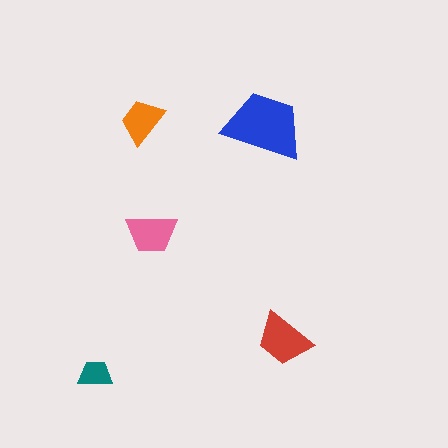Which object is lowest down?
The teal trapezoid is bottommost.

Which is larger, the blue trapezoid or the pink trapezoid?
The blue one.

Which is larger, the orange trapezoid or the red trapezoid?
The red one.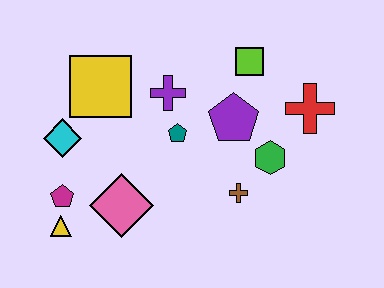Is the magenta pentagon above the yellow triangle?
Yes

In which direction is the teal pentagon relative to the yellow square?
The teal pentagon is to the right of the yellow square.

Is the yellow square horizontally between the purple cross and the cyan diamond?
Yes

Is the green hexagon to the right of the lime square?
Yes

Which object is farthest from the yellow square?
The red cross is farthest from the yellow square.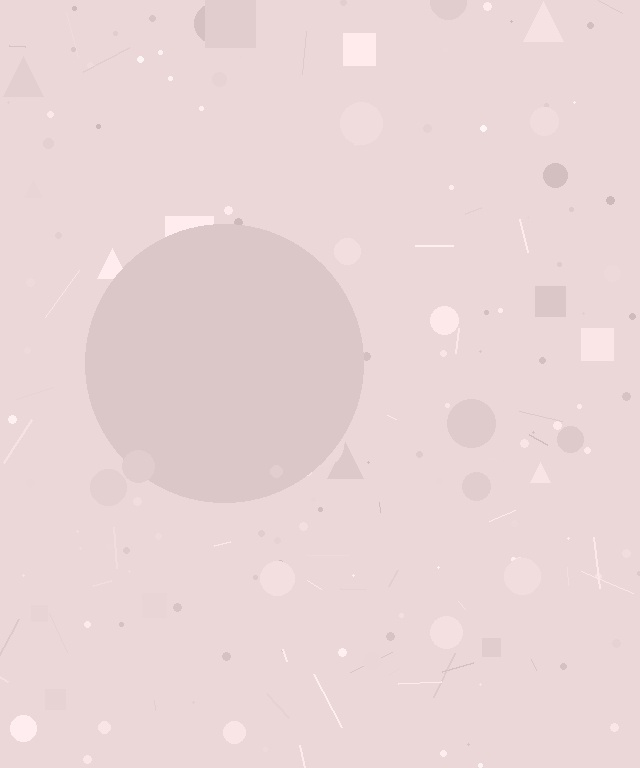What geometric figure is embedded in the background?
A circle is embedded in the background.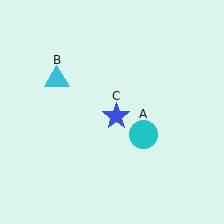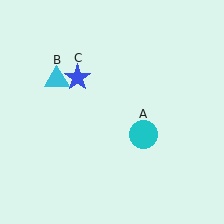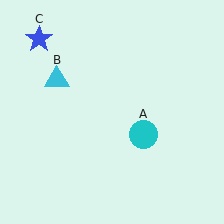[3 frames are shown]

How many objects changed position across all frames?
1 object changed position: blue star (object C).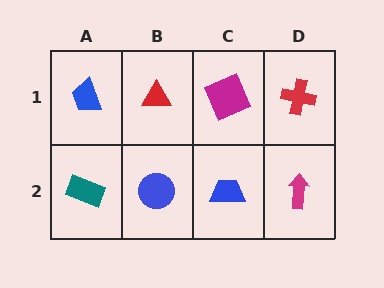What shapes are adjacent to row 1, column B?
A blue circle (row 2, column B), a blue trapezoid (row 1, column A), a magenta square (row 1, column C).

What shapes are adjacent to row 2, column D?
A red cross (row 1, column D), a blue trapezoid (row 2, column C).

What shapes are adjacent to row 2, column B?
A red triangle (row 1, column B), a teal rectangle (row 2, column A), a blue trapezoid (row 2, column C).